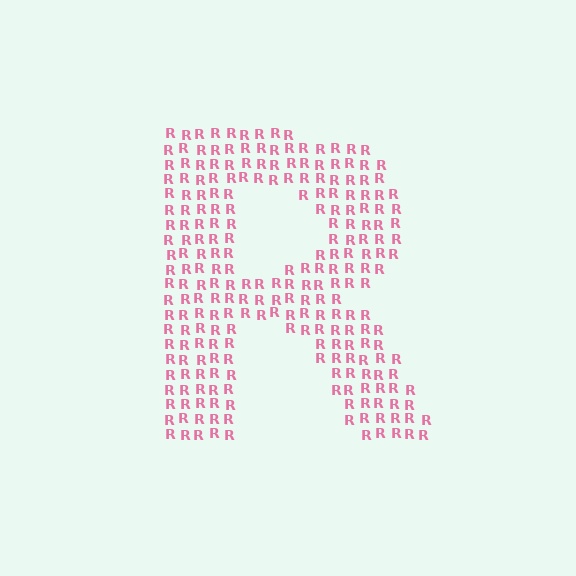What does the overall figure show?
The overall figure shows the letter R.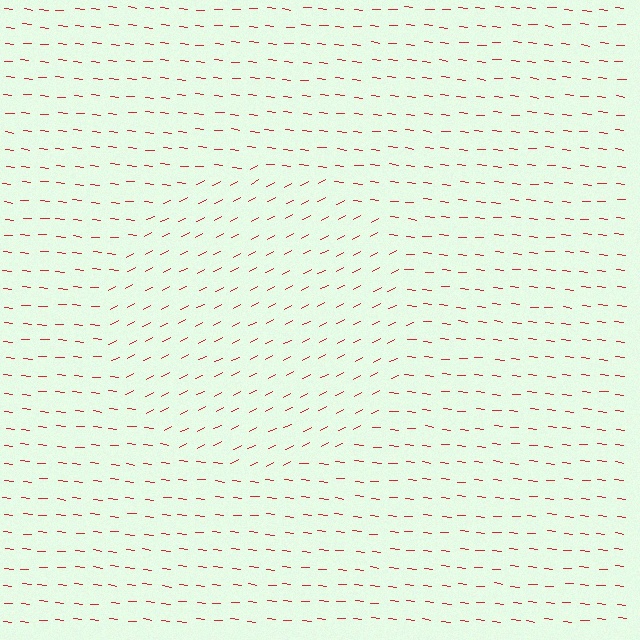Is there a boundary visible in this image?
Yes, there is a texture boundary formed by a change in line orientation.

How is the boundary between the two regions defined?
The boundary is defined purely by a change in line orientation (approximately 33 degrees difference). All lines are the same color and thickness.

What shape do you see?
I see a circle.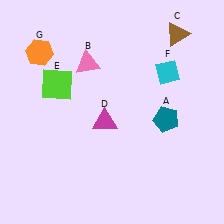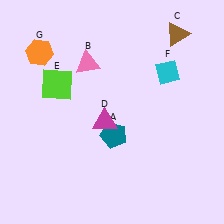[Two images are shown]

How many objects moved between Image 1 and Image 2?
1 object moved between the two images.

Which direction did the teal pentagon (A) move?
The teal pentagon (A) moved left.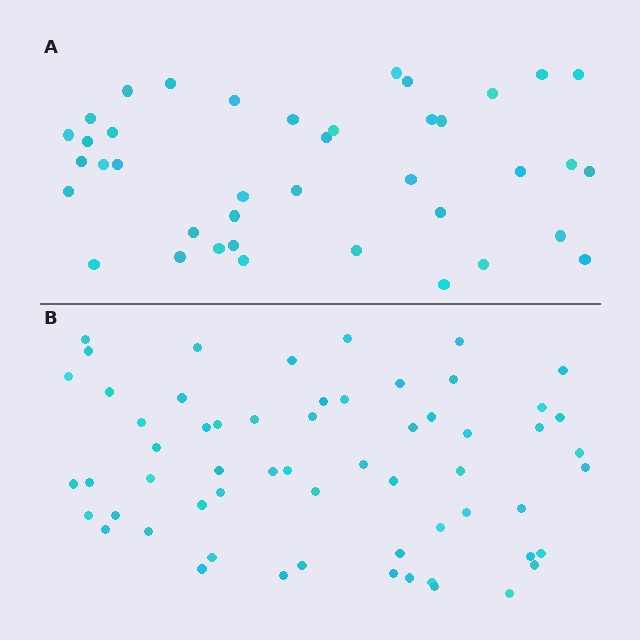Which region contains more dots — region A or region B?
Region B (the bottom region) has more dots.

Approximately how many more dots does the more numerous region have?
Region B has approximately 20 more dots than region A.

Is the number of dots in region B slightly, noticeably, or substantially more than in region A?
Region B has substantially more. The ratio is roughly 1.5 to 1.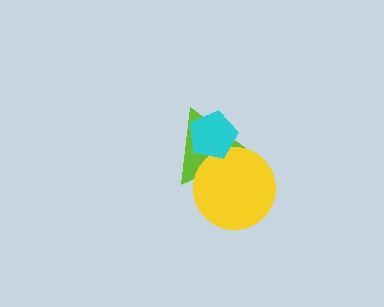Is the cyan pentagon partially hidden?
No, no other shape covers it.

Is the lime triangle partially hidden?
Yes, it is partially covered by another shape.